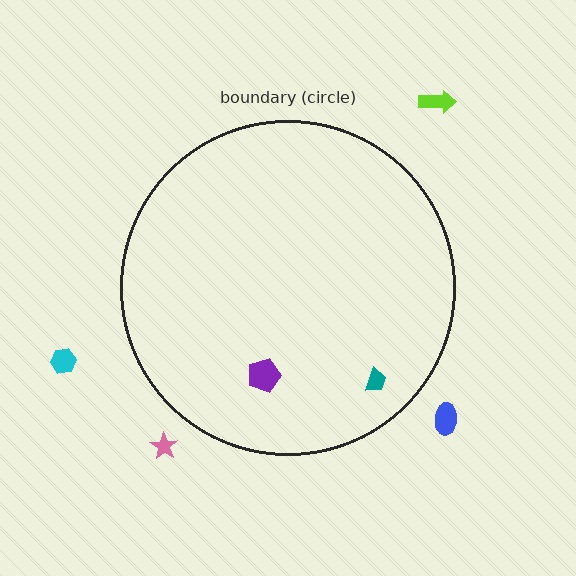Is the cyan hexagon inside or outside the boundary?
Outside.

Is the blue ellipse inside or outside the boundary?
Outside.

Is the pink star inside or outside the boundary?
Outside.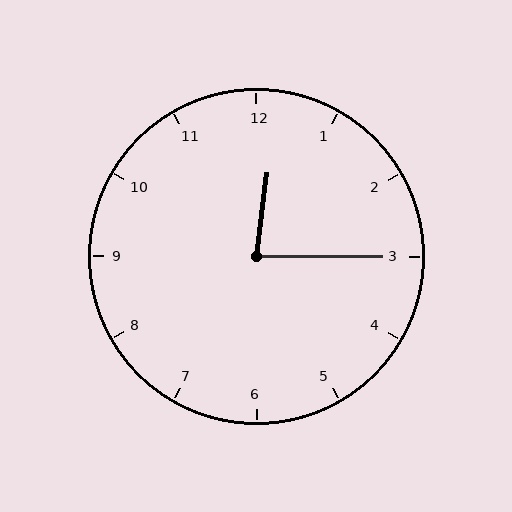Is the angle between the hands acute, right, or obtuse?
It is acute.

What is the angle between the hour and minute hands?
Approximately 82 degrees.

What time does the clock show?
12:15.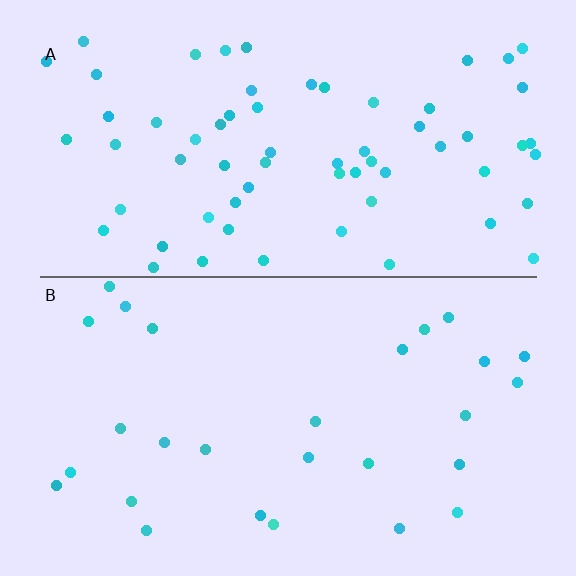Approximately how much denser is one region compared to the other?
Approximately 2.4× — region A over region B.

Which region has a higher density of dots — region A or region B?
A (the top).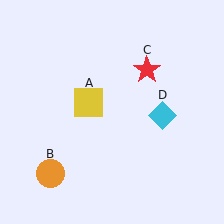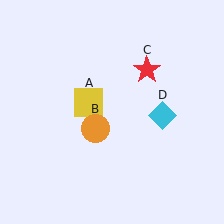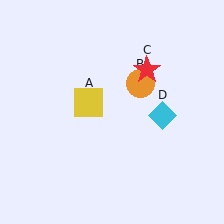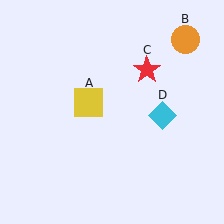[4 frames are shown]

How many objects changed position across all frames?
1 object changed position: orange circle (object B).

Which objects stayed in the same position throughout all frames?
Yellow square (object A) and red star (object C) and cyan diamond (object D) remained stationary.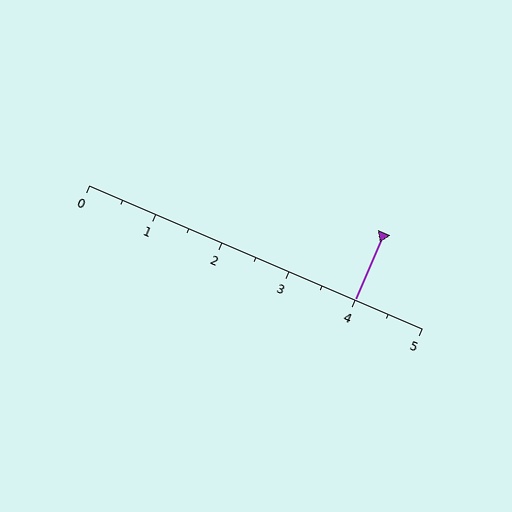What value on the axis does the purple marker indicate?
The marker indicates approximately 4.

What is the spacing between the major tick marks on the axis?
The major ticks are spaced 1 apart.